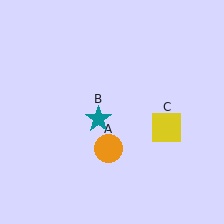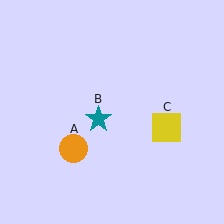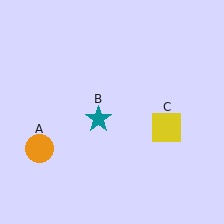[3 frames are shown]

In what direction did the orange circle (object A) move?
The orange circle (object A) moved left.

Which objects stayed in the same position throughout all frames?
Teal star (object B) and yellow square (object C) remained stationary.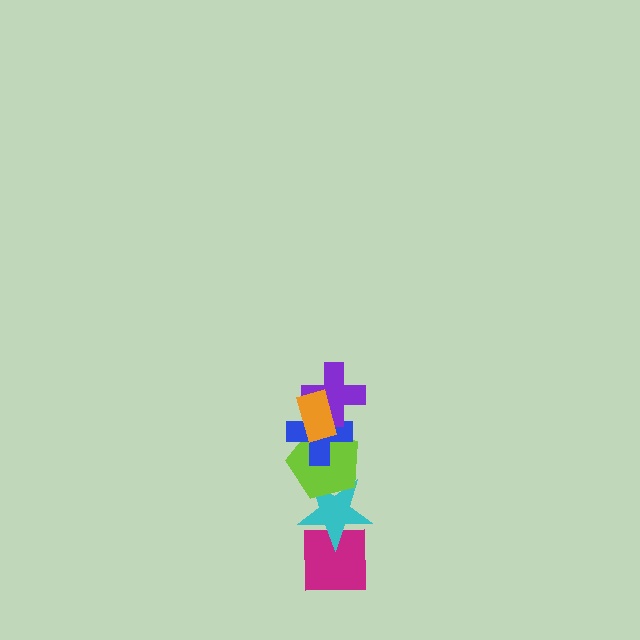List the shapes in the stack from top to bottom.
From top to bottom: the orange rectangle, the purple cross, the blue cross, the lime pentagon, the cyan star, the magenta square.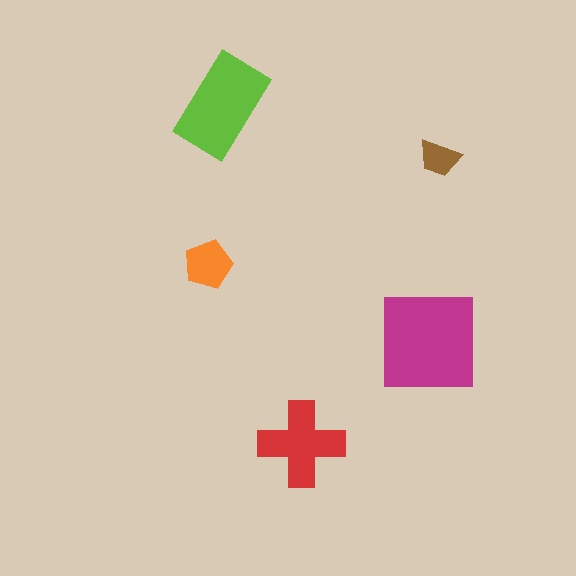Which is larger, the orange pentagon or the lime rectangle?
The lime rectangle.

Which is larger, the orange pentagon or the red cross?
The red cross.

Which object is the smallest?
The brown trapezoid.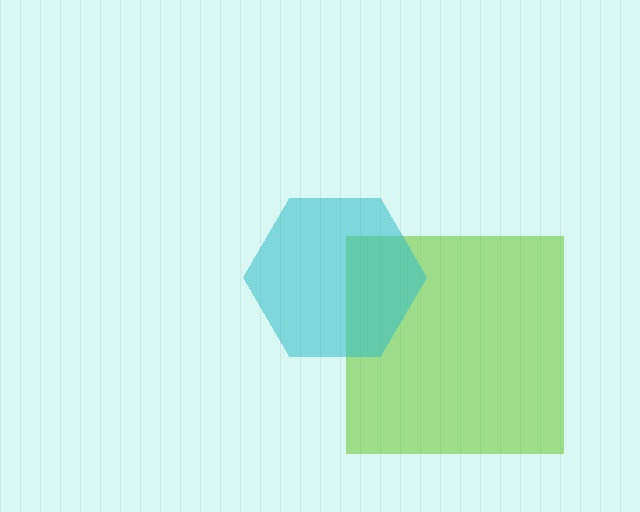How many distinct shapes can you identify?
There are 2 distinct shapes: a lime square, a cyan hexagon.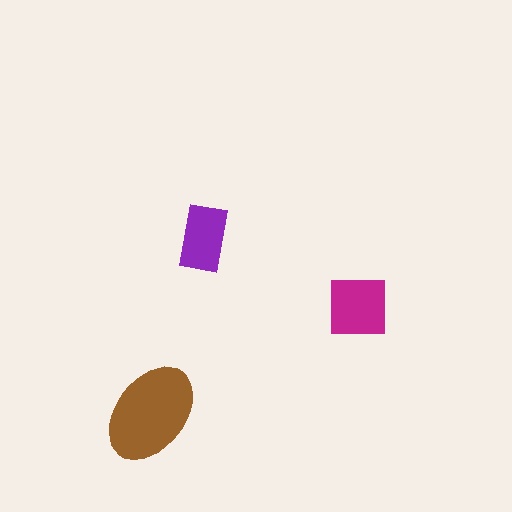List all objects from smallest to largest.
The purple rectangle, the magenta square, the brown ellipse.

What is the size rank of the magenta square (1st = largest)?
2nd.